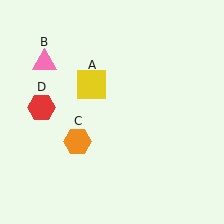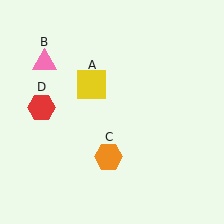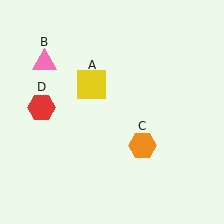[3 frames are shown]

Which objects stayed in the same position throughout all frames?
Yellow square (object A) and pink triangle (object B) and red hexagon (object D) remained stationary.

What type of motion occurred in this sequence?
The orange hexagon (object C) rotated counterclockwise around the center of the scene.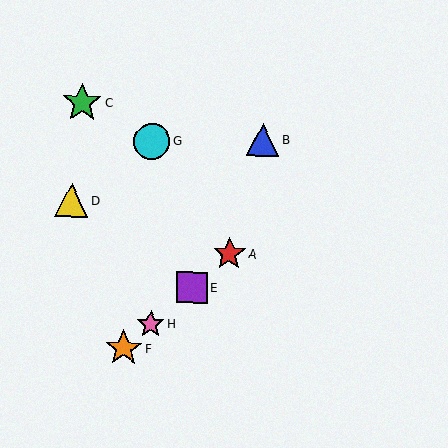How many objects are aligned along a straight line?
4 objects (A, E, F, H) are aligned along a straight line.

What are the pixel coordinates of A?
Object A is at (229, 254).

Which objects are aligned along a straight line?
Objects A, E, F, H are aligned along a straight line.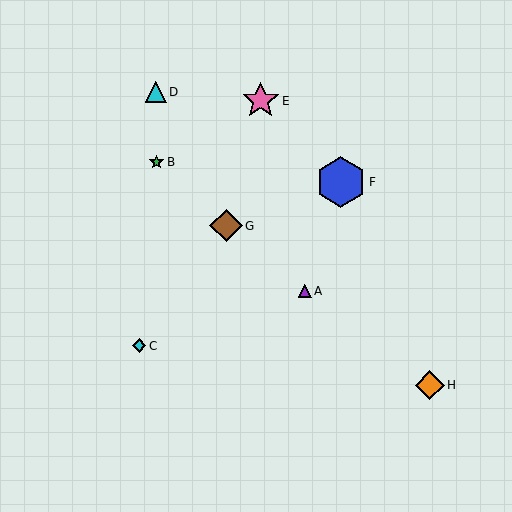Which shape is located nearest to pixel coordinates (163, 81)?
The cyan triangle (labeled D) at (156, 92) is nearest to that location.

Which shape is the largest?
The blue hexagon (labeled F) is the largest.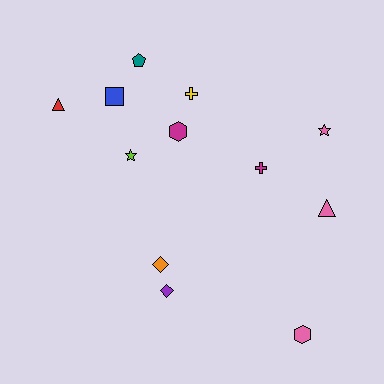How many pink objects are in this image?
There are 3 pink objects.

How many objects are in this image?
There are 12 objects.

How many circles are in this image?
There are no circles.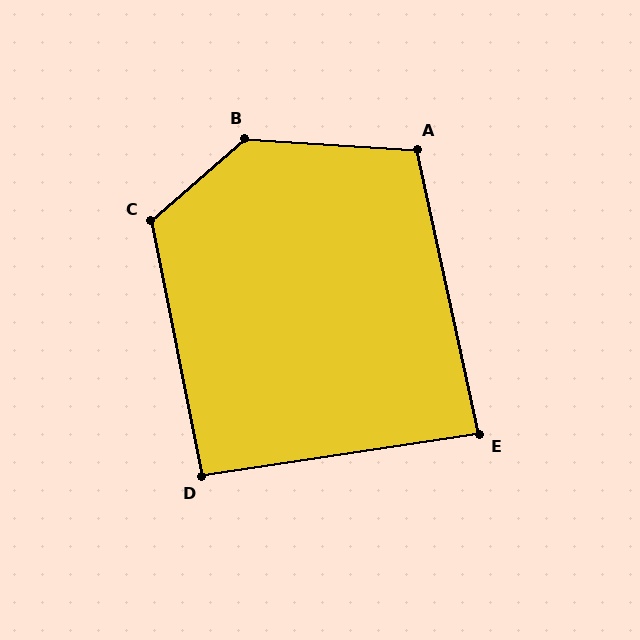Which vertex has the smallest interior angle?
E, at approximately 86 degrees.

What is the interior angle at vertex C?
Approximately 120 degrees (obtuse).